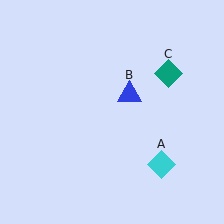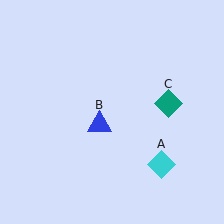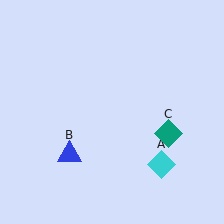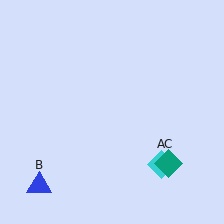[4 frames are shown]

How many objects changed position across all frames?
2 objects changed position: blue triangle (object B), teal diamond (object C).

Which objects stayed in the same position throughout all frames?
Cyan diamond (object A) remained stationary.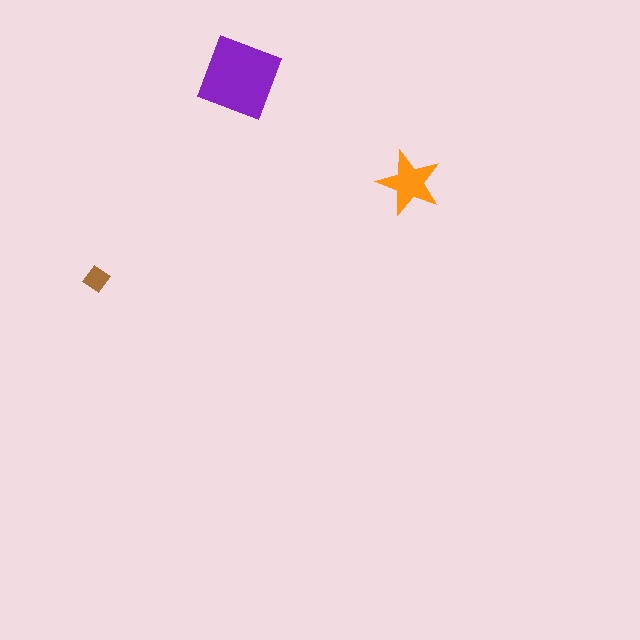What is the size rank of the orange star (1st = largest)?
2nd.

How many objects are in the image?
There are 3 objects in the image.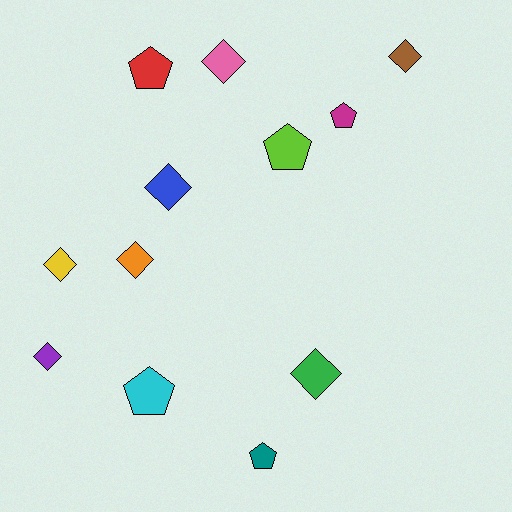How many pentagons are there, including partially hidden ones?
There are 5 pentagons.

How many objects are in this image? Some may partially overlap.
There are 12 objects.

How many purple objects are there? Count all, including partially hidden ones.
There is 1 purple object.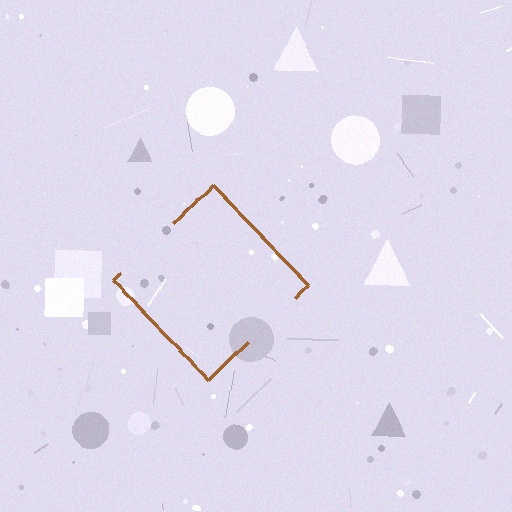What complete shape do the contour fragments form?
The contour fragments form a diamond.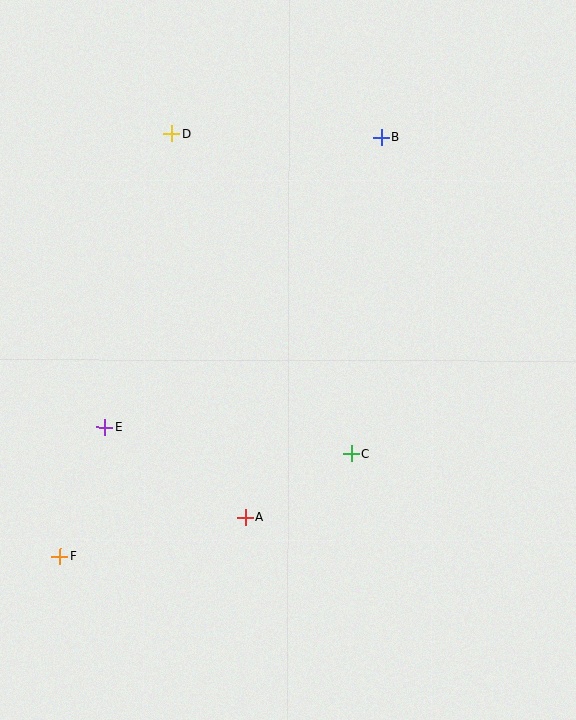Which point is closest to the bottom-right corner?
Point C is closest to the bottom-right corner.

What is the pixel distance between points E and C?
The distance between E and C is 248 pixels.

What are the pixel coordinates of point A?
Point A is at (245, 517).